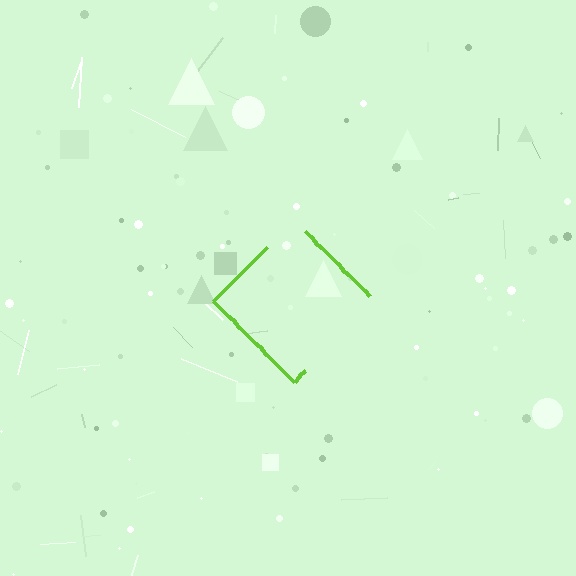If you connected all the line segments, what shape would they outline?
They would outline a diamond.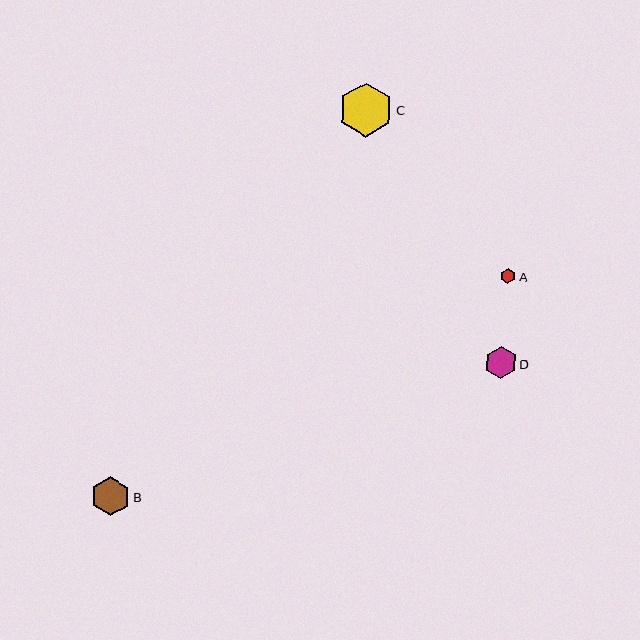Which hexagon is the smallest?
Hexagon A is the smallest with a size of approximately 15 pixels.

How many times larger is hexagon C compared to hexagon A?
Hexagon C is approximately 3.5 times the size of hexagon A.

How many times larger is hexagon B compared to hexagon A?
Hexagon B is approximately 2.6 times the size of hexagon A.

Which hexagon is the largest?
Hexagon C is the largest with a size of approximately 54 pixels.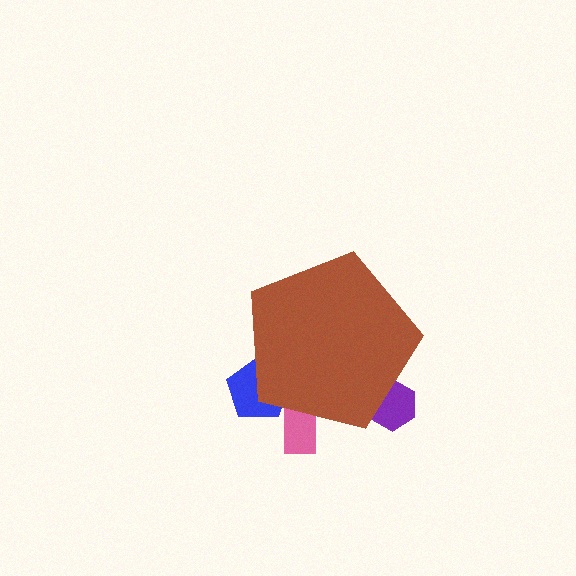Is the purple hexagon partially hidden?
Yes, the purple hexagon is partially hidden behind the brown pentagon.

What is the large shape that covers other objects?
A brown pentagon.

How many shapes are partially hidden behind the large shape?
3 shapes are partially hidden.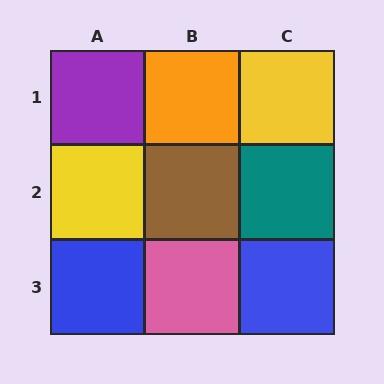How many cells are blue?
2 cells are blue.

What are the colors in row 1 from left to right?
Purple, orange, yellow.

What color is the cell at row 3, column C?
Blue.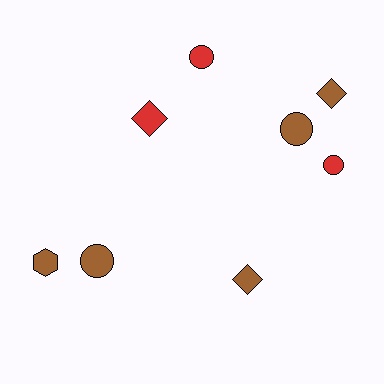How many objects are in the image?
There are 8 objects.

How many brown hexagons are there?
There is 1 brown hexagon.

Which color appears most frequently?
Brown, with 5 objects.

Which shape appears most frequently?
Circle, with 4 objects.